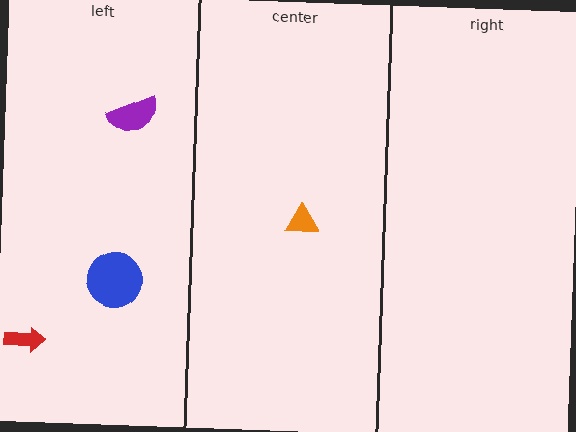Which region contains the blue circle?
The left region.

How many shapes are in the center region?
1.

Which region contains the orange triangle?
The center region.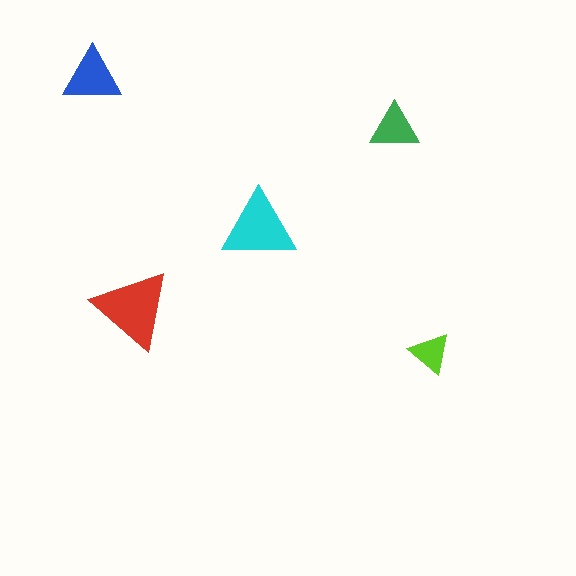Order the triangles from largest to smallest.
the red one, the cyan one, the blue one, the green one, the lime one.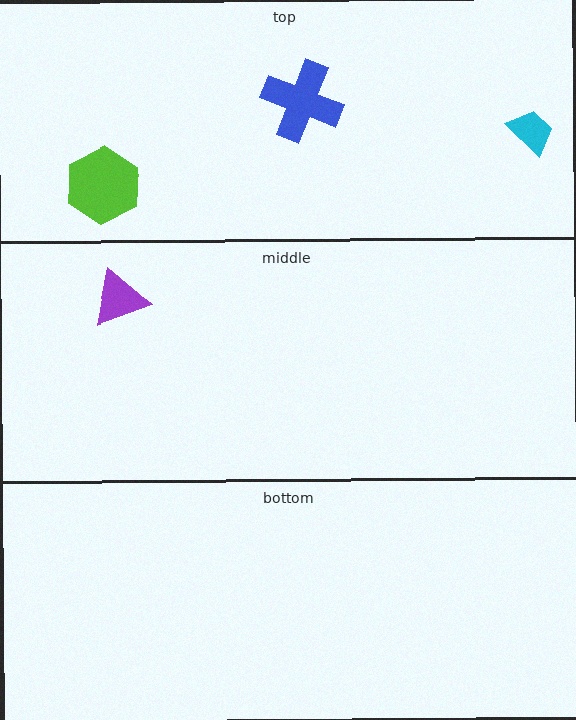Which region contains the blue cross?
The top region.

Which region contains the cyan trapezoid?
The top region.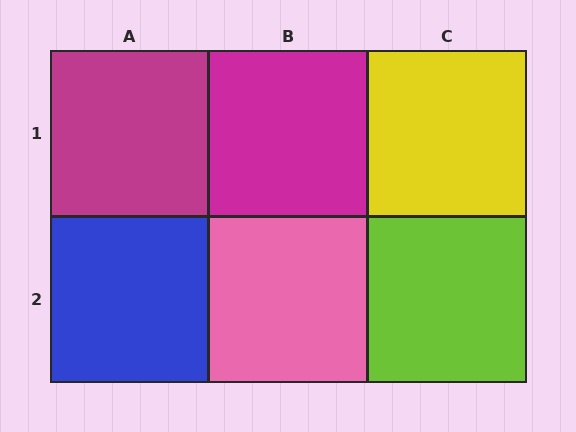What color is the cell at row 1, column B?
Magenta.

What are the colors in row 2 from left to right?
Blue, pink, lime.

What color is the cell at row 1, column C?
Yellow.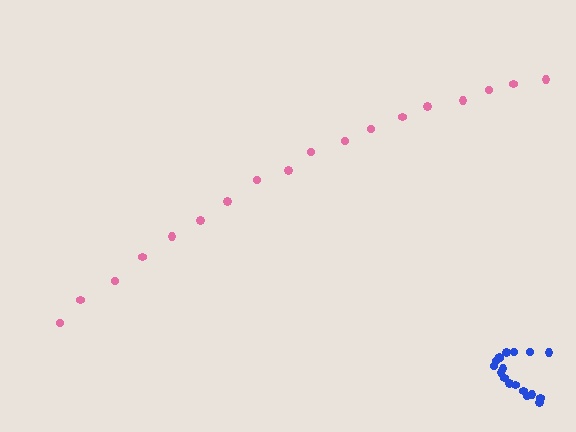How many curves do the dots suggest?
There are 2 distinct paths.